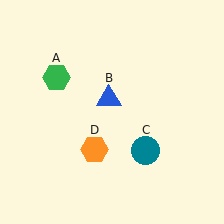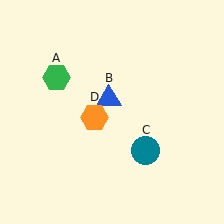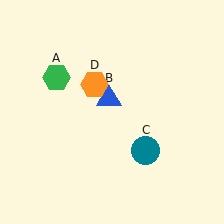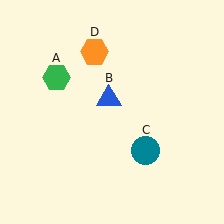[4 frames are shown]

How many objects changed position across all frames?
1 object changed position: orange hexagon (object D).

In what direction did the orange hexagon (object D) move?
The orange hexagon (object D) moved up.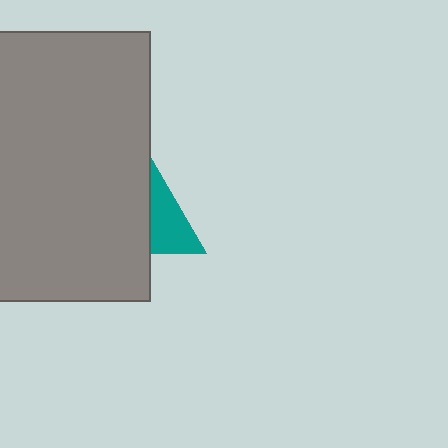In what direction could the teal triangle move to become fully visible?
The teal triangle could move right. That would shift it out from behind the gray rectangle entirely.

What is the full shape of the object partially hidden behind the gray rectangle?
The partially hidden object is a teal triangle.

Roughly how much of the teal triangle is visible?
A small part of it is visible (roughly 33%).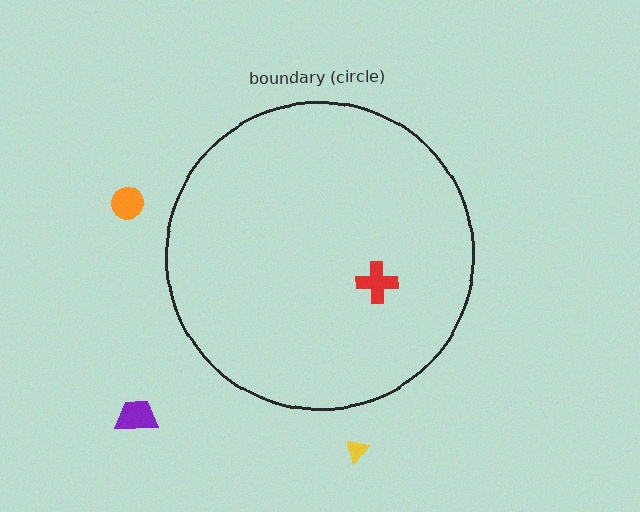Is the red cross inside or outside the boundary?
Inside.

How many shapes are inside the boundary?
1 inside, 3 outside.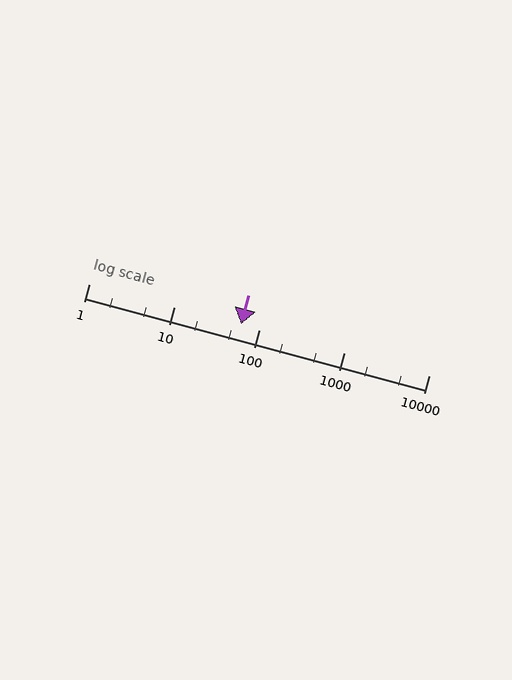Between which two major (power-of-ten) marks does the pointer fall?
The pointer is between 10 and 100.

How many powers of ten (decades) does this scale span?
The scale spans 4 decades, from 1 to 10000.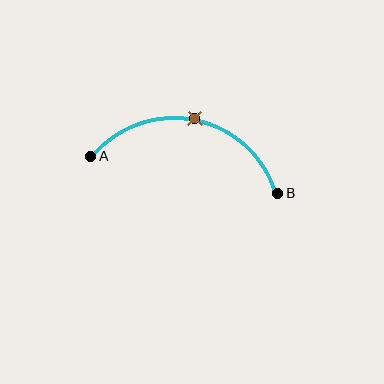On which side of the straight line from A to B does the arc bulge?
The arc bulges above the straight line connecting A and B.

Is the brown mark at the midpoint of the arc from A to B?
Yes. The brown mark lies on the arc at equal arc-length from both A and B — it is the arc midpoint.